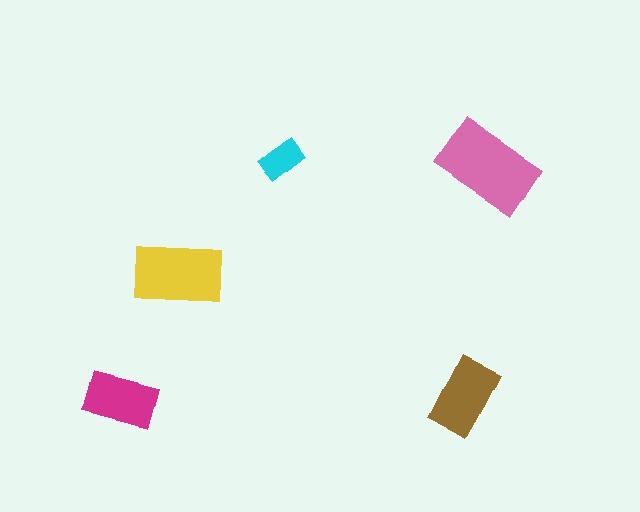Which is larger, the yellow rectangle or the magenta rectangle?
The yellow one.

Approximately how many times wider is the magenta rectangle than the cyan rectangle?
About 1.5 times wider.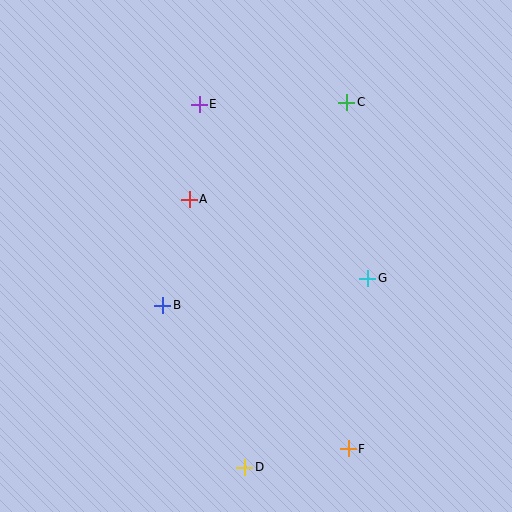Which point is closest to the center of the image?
Point A at (189, 199) is closest to the center.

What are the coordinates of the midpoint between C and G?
The midpoint between C and G is at (357, 190).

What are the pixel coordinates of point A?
Point A is at (189, 199).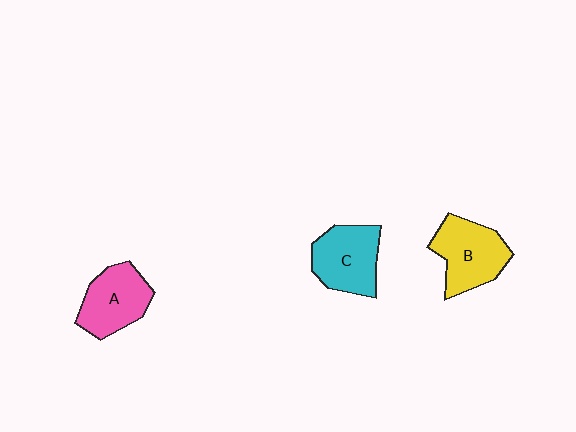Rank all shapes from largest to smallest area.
From largest to smallest: B (yellow), C (cyan), A (pink).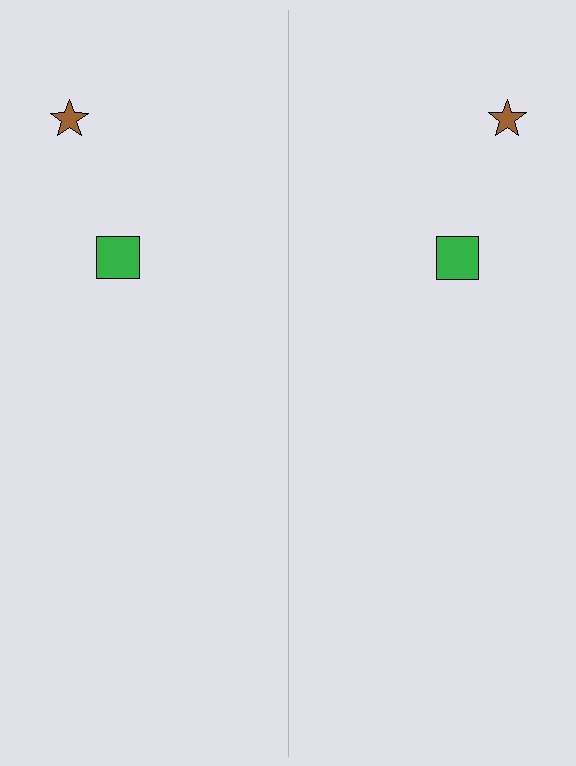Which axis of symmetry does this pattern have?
The pattern has a vertical axis of symmetry running through the center of the image.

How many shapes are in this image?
There are 4 shapes in this image.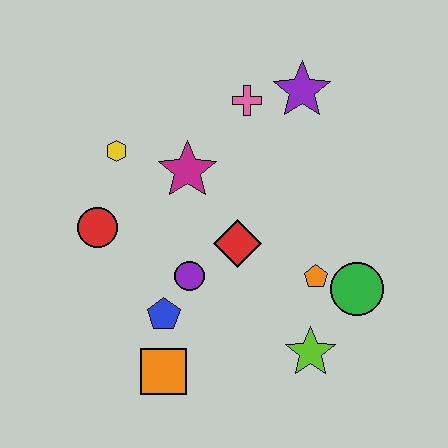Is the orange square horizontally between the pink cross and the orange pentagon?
No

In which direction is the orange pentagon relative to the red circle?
The orange pentagon is to the right of the red circle.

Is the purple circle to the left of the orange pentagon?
Yes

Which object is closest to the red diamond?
The purple circle is closest to the red diamond.